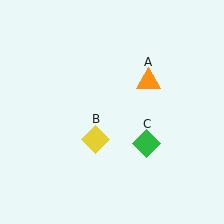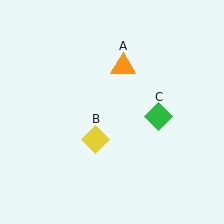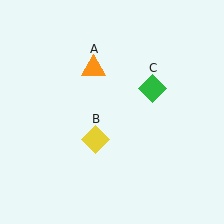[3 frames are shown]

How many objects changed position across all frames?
2 objects changed position: orange triangle (object A), green diamond (object C).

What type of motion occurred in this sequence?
The orange triangle (object A), green diamond (object C) rotated counterclockwise around the center of the scene.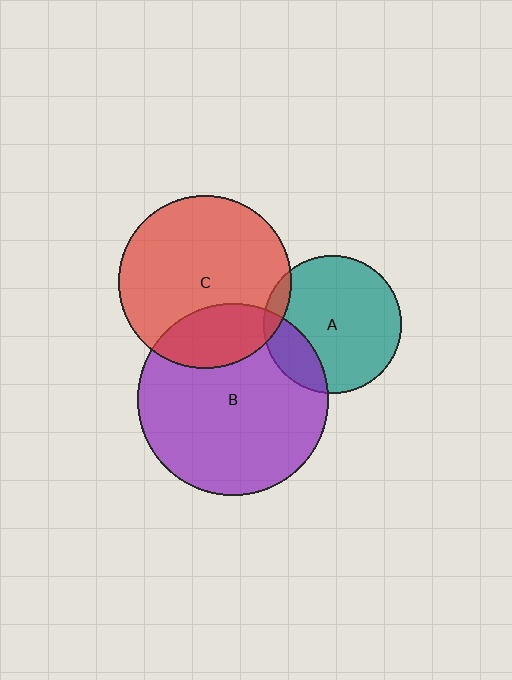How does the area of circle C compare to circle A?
Approximately 1.6 times.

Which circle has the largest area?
Circle B (purple).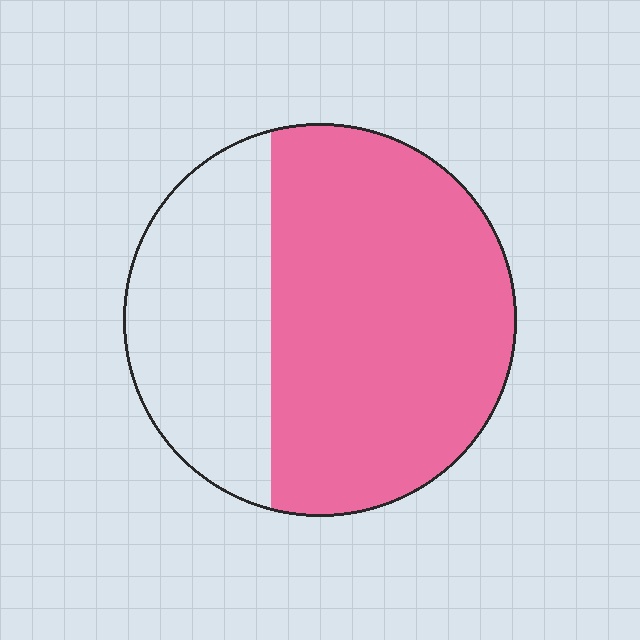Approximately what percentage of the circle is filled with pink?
Approximately 65%.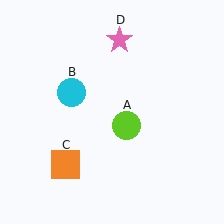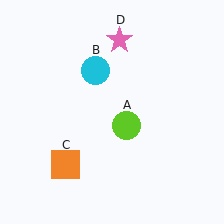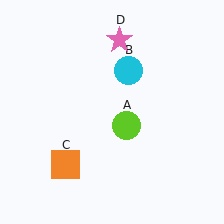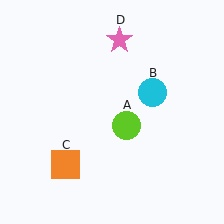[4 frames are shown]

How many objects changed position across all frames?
1 object changed position: cyan circle (object B).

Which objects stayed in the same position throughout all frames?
Lime circle (object A) and orange square (object C) and pink star (object D) remained stationary.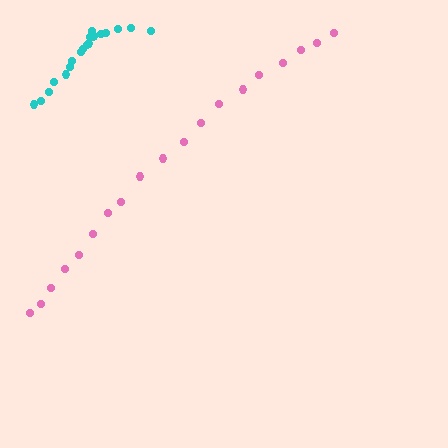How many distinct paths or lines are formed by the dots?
There are 2 distinct paths.